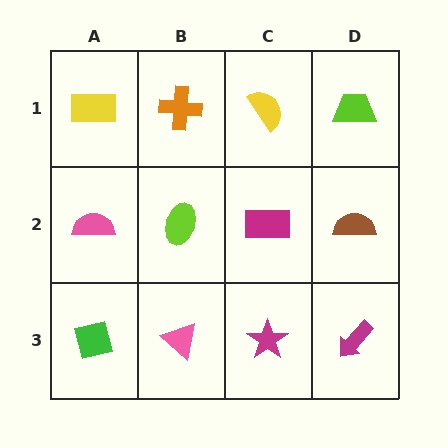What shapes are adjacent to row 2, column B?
An orange cross (row 1, column B), a pink triangle (row 3, column B), a pink semicircle (row 2, column A), a magenta rectangle (row 2, column C).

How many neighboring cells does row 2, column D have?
3.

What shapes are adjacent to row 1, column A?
A pink semicircle (row 2, column A), an orange cross (row 1, column B).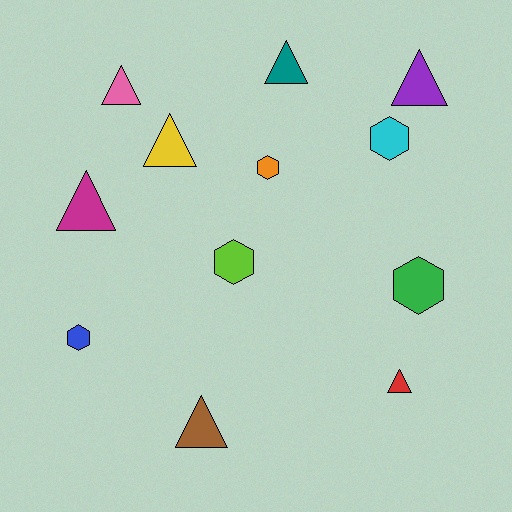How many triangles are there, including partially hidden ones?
There are 7 triangles.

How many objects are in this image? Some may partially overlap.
There are 12 objects.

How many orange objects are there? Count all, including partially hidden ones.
There is 1 orange object.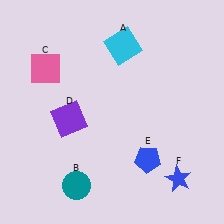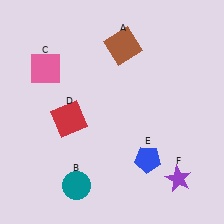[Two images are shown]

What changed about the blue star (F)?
In Image 1, F is blue. In Image 2, it changed to purple.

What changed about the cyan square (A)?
In Image 1, A is cyan. In Image 2, it changed to brown.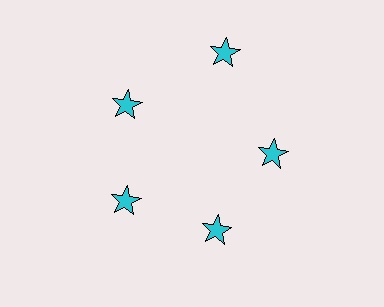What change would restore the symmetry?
The symmetry would be restored by moving it inward, back onto the ring so that all 5 stars sit at equal angles and equal distance from the center.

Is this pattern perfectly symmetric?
No. The 5 cyan stars are arranged in a ring, but one element near the 1 o'clock position is pushed outward from the center, breaking the 5-fold rotational symmetry.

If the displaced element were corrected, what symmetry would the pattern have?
It would have 5-fold rotational symmetry — the pattern would map onto itself every 72 degrees.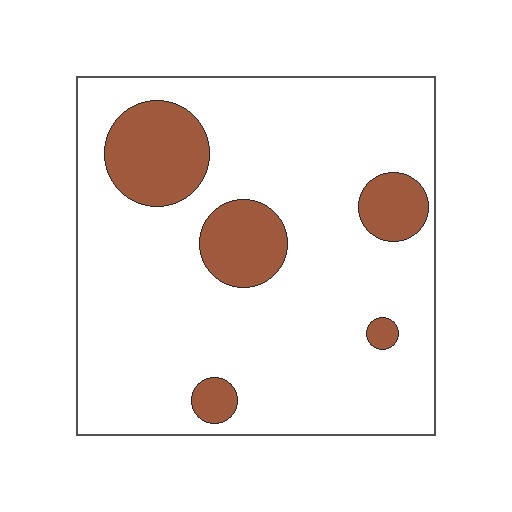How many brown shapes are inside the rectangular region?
5.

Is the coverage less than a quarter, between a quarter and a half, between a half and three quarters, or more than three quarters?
Less than a quarter.